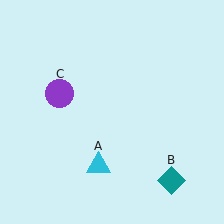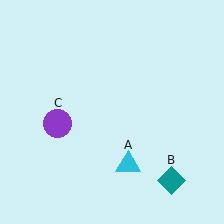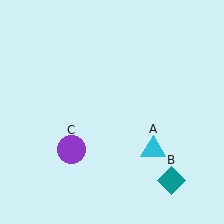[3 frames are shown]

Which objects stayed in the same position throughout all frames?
Teal diamond (object B) remained stationary.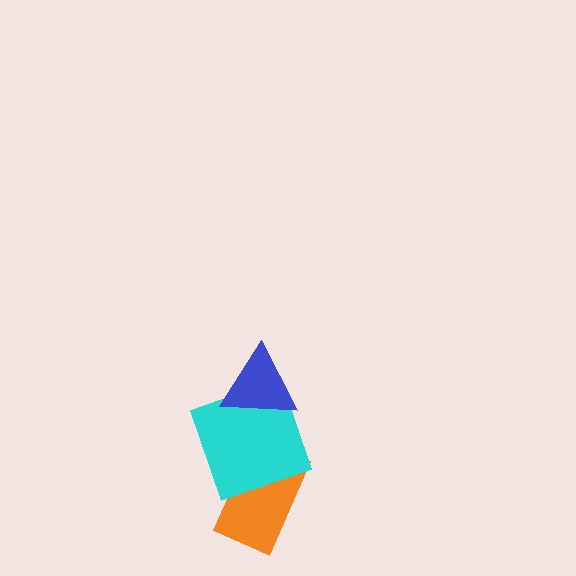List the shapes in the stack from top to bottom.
From top to bottom: the blue triangle, the cyan square, the orange rectangle.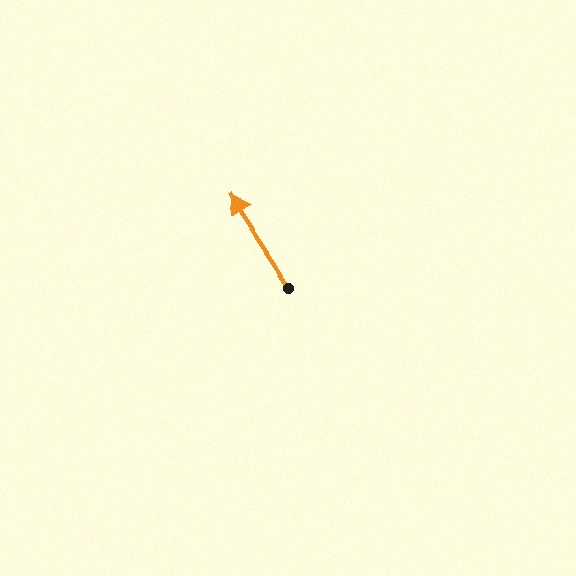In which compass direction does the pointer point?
Northwest.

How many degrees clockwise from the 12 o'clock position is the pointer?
Approximately 326 degrees.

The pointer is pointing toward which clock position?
Roughly 11 o'clock.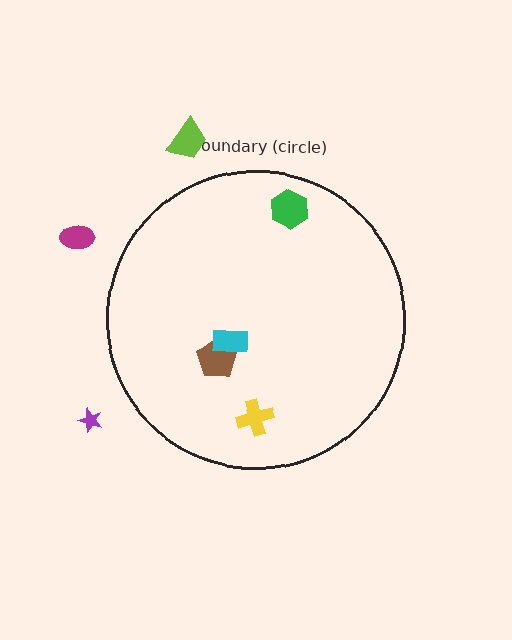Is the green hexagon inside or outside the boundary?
Inside.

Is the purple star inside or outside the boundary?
Outside.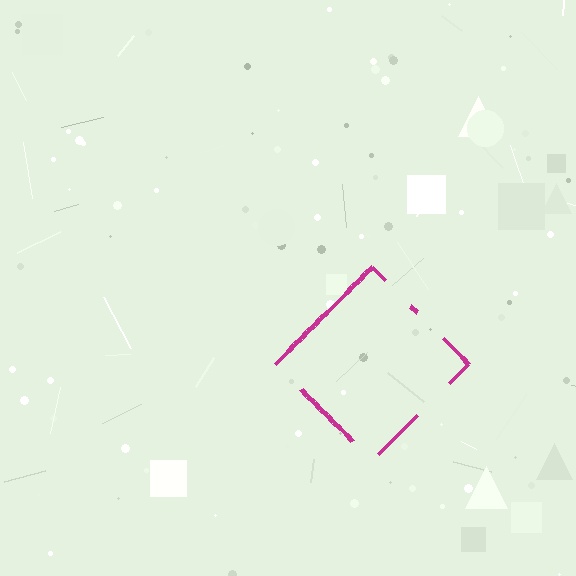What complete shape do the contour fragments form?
The contour fragments form a diamond.